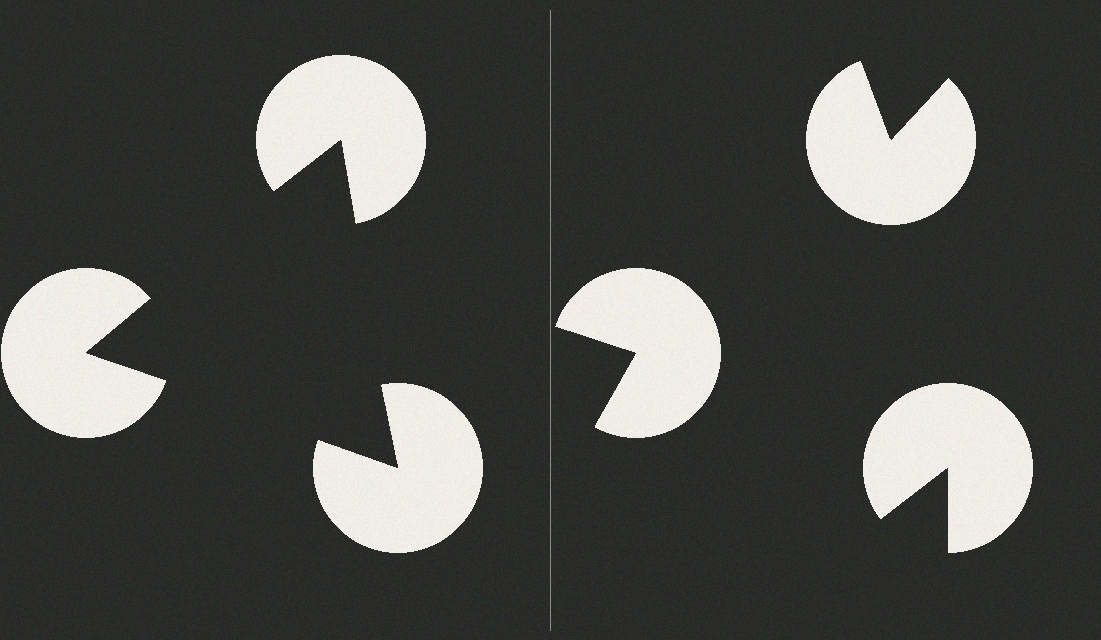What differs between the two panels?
The pac-man discs are positioned identically on both sides; only the wedge orientations differ. On the left they align to a triangle; on the right they are misaligned.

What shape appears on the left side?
An illusory triangle.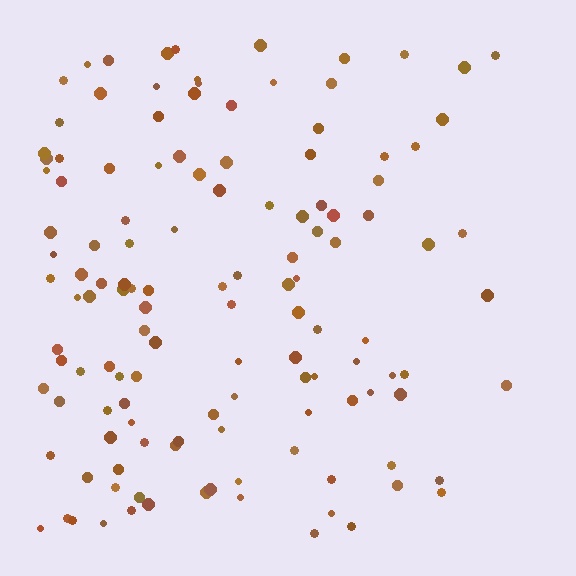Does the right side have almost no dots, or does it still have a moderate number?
Still a moderate number, just noticeably fewer than the left.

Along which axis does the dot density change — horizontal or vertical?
Horizontal.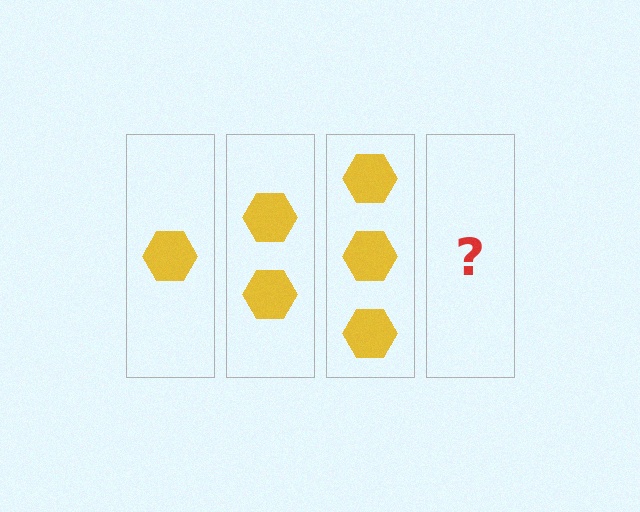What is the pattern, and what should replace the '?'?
The pattern is that each step adds one more hexagon. The '?' should be 4 hexagons.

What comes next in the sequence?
The next element should be 4 hexagons.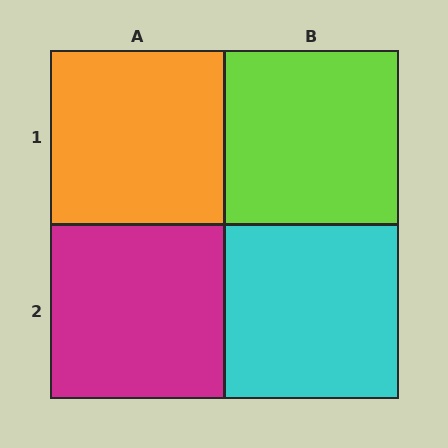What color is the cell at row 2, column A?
Magenta.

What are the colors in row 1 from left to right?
Orange, lime.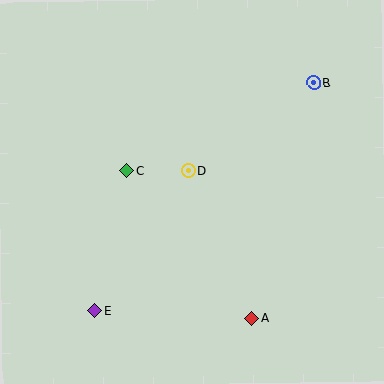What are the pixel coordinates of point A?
Point A is at (251, 318).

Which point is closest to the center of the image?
Point D at (188, 171) is closest to the center.